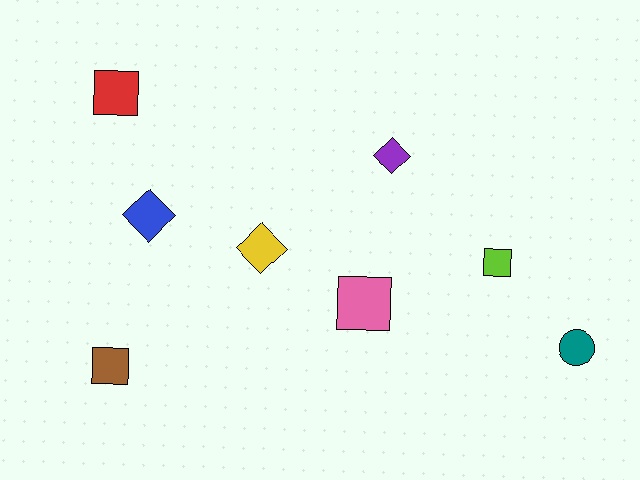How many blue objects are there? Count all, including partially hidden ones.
There is 1 blue object.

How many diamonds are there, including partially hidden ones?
There are 3 diamonds.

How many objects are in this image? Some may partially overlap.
There are 8 objects.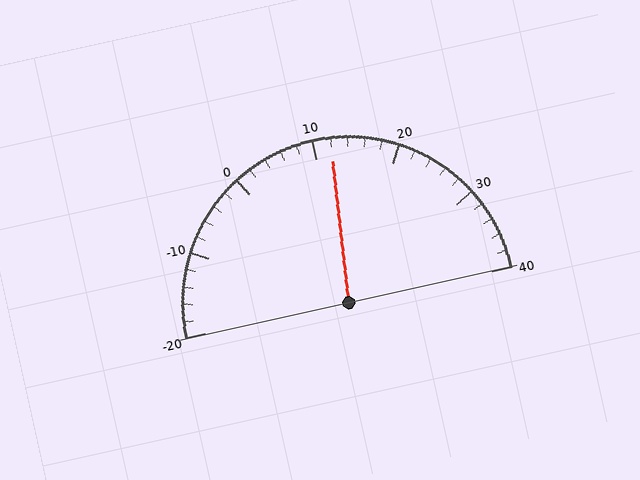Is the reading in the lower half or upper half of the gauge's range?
The reading is in the upper half of the range (-20 to 40).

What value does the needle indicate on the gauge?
The needle indicates approximately 12.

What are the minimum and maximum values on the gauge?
The gauge ranges from -20 to 40.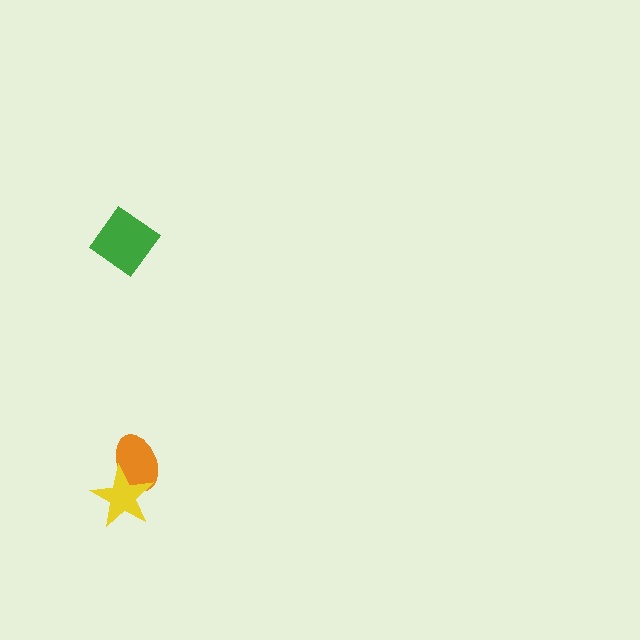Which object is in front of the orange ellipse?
The yellow star is in front of the orange ellipse.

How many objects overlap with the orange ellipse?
1 object overlaps with the orange ellipse.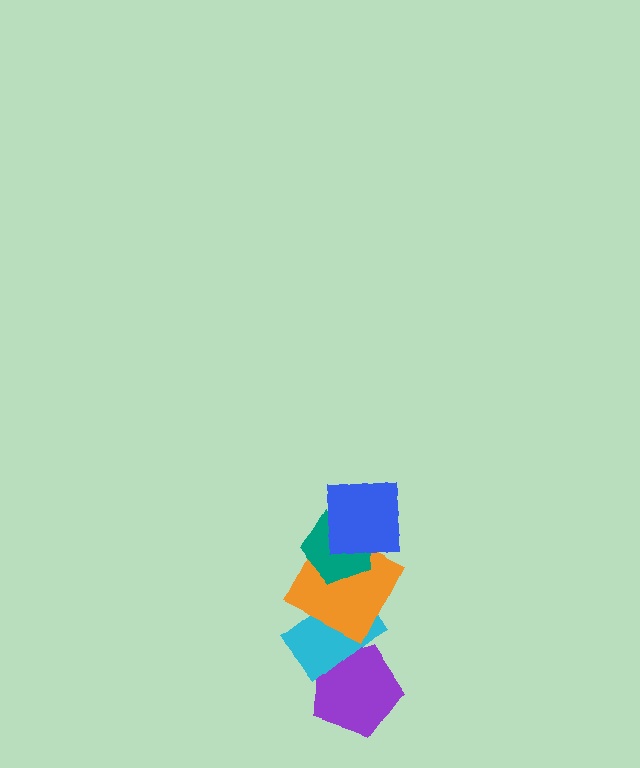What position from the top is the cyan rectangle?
The cyan rectangle is 4th from the top.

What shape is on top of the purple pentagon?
The cyan rectangle is on top of the purple pentagon.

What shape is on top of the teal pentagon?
The blue square is on top of the teal pentagon.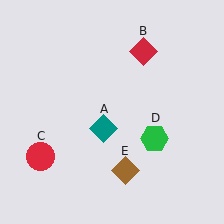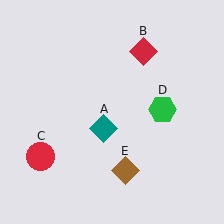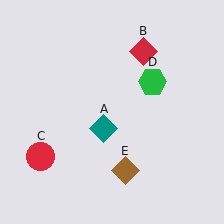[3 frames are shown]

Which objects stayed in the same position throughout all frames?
Teal diamond (object A) and red diamond (object B) and red circle (object C) and brown diamond (object E) remained stationary.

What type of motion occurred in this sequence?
The green hexagon (object D) rotated counterclockwise around the center of the scene.